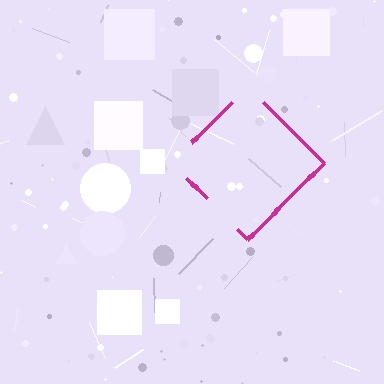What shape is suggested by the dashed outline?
The dashed outline suggests a diamond.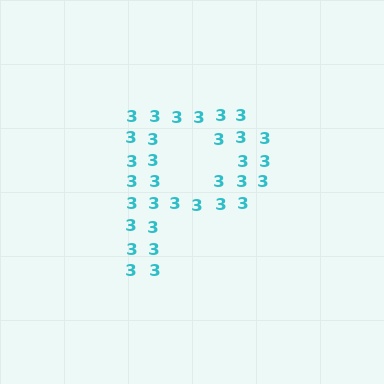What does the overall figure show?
The overall figure shows the letter P.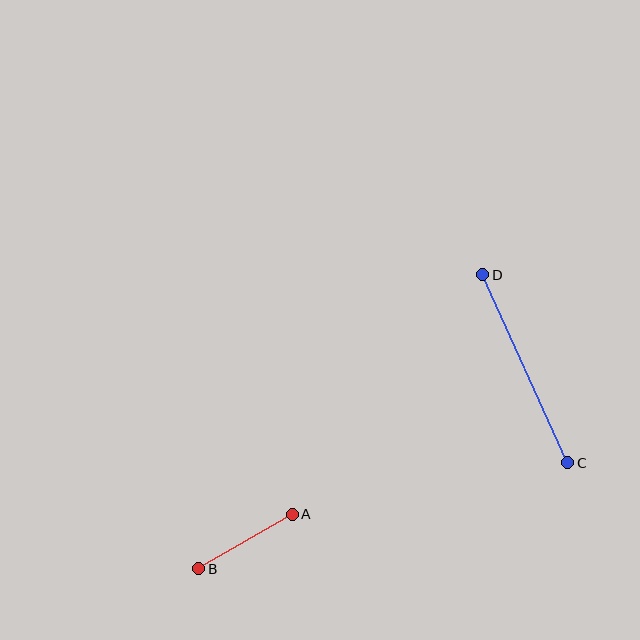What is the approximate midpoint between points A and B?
The midpoint is at approximately (246, 542) pixels.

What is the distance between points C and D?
The distance is approximately 206 pixels.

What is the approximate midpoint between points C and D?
The midpoint is at approximately (525, 369) pixels.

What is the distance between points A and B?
The distance is approximately 108 pixels.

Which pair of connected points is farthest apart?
Points C and D are farthest apart.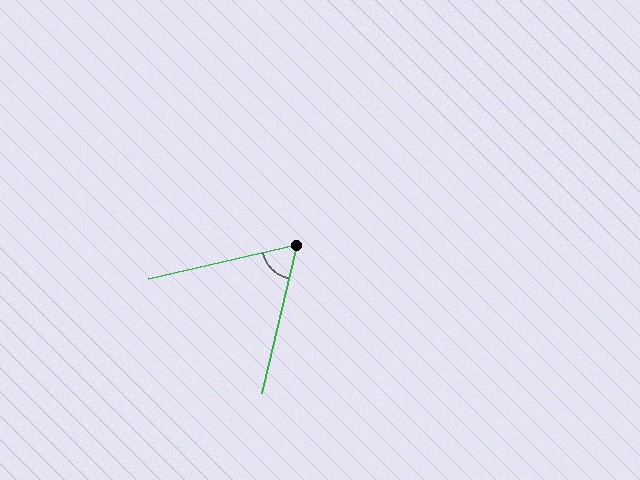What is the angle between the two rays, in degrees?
Approximately 64 degrees.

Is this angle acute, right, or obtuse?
It is acute.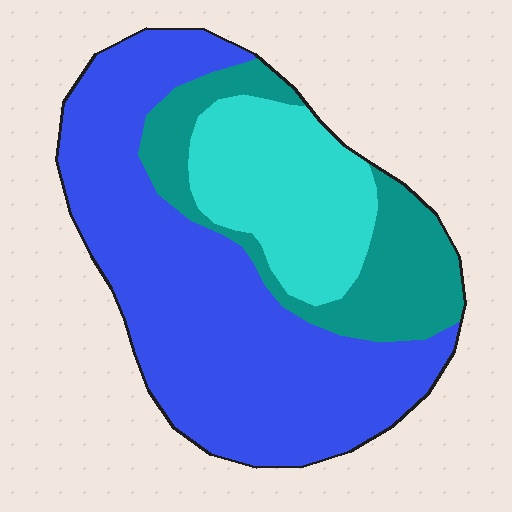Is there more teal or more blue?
Blue.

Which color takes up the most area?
Blue, at roughly 55%.